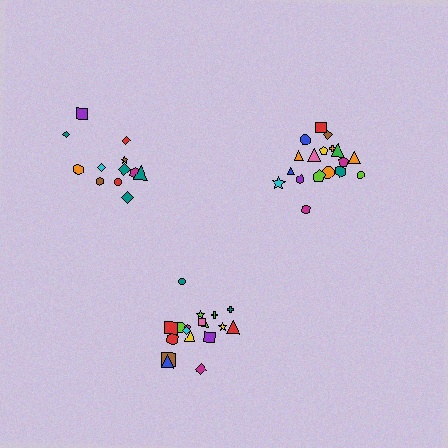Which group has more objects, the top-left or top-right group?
The top-right group.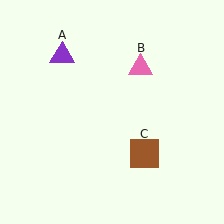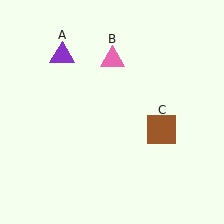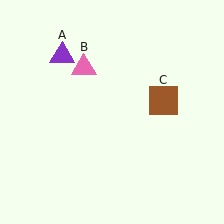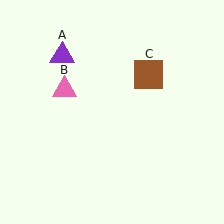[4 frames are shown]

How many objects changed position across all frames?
2 objects changed position: pink triangle (object B), brown square (object C).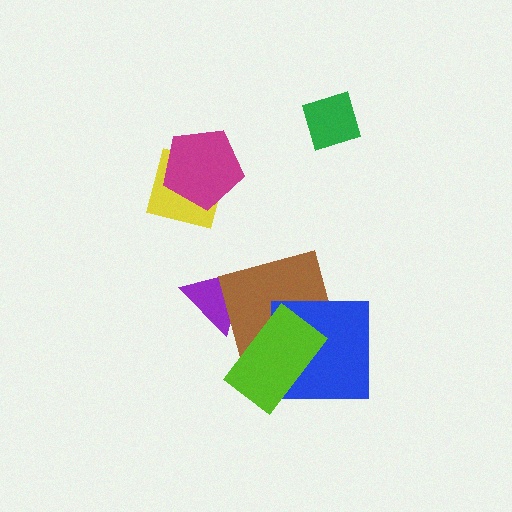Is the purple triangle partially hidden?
Yes, it is partially covered by another shape.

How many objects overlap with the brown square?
3 objects overlap with the brown square.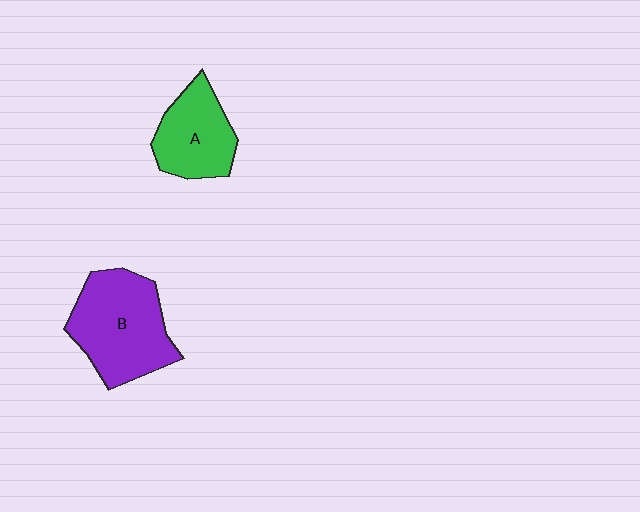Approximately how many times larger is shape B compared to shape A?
Approximately 1.5 times.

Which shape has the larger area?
Shape B (purple).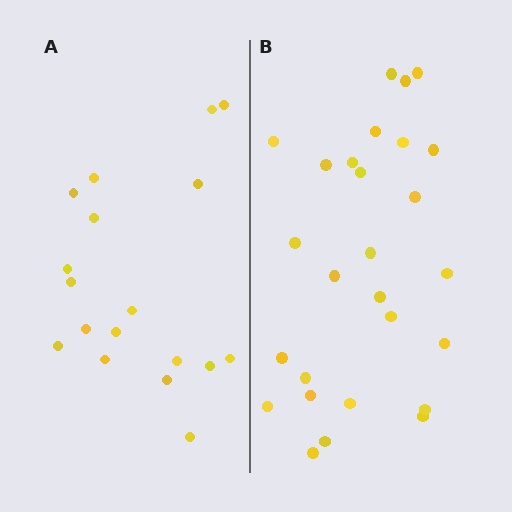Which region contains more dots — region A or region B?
Region B (the right region) has more dots.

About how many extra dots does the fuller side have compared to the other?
Region B has roughly 8 or so more dots than region A.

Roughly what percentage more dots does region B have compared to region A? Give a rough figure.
About 50% more.